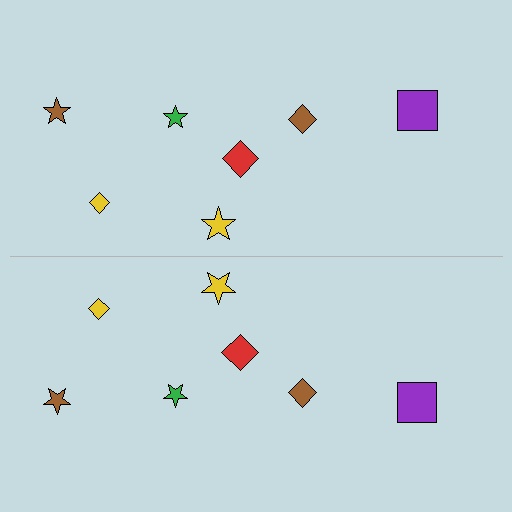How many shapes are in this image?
There are 14 shapes in this image.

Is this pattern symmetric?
Yes, this pattern has bilateral (reflection) symmetry.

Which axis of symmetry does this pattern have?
The pattern has a horizontal axis of symmetry running through the center of the image.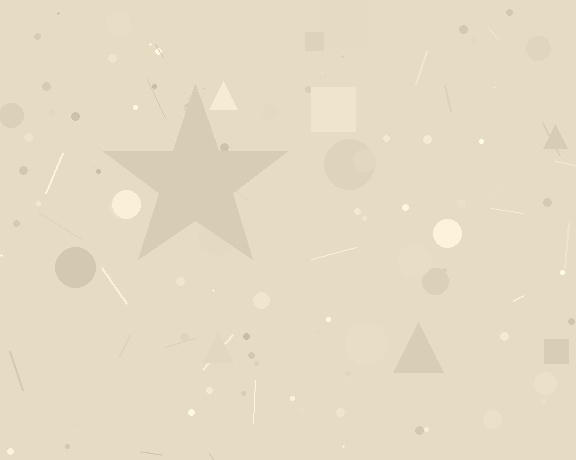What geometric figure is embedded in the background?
A star is embedded in the background.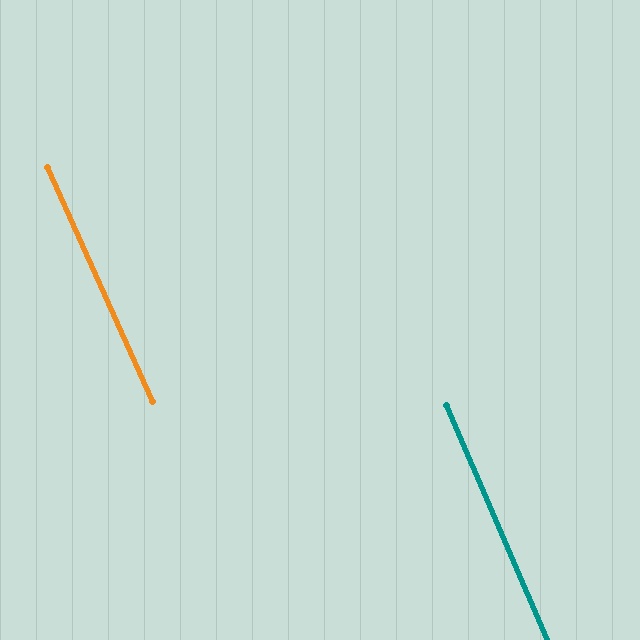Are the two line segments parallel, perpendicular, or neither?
Parallel — their directions differ by only 1.1°.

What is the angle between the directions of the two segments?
Approximately 1 degree.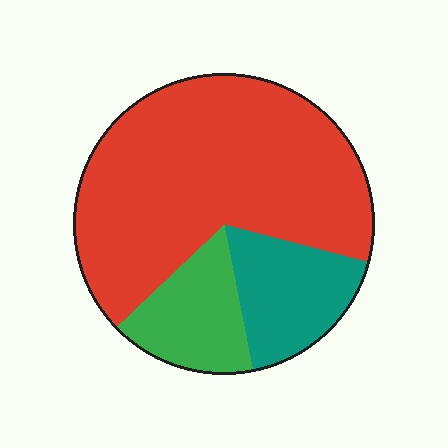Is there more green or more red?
Red.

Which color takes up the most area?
Red, at roughly 65%.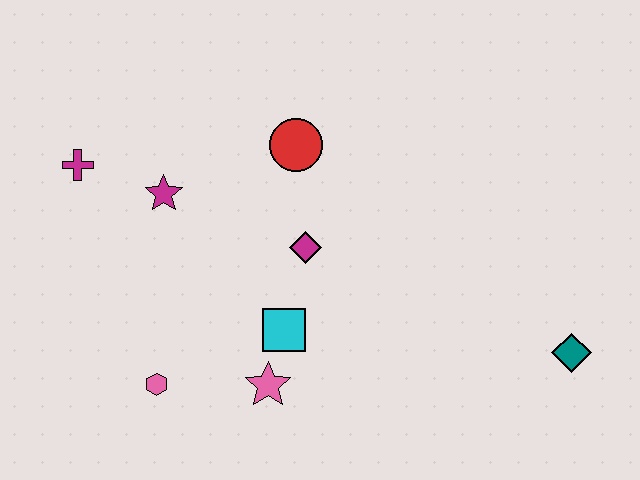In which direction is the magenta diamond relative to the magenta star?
The magenta diamond is to the right of the magenta star.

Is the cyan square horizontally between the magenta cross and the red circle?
Yes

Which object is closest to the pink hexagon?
The pink star is closest to the pink hexagon.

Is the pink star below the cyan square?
Yes